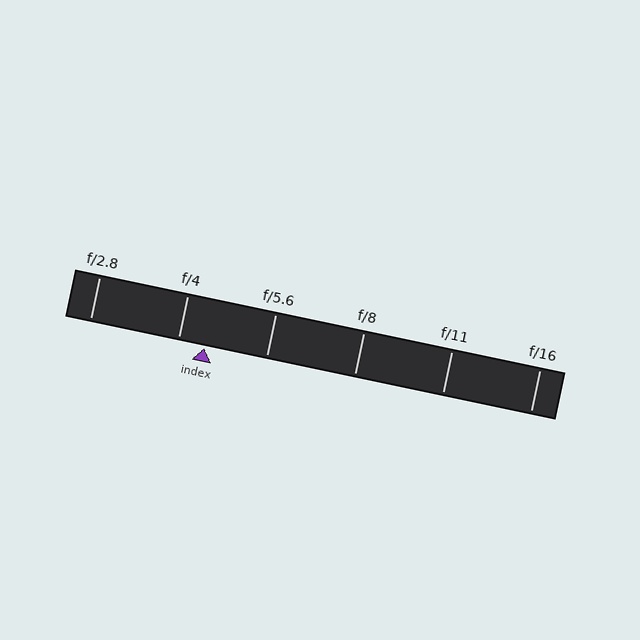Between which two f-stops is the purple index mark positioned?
The index mark is between f/4 and f/5.6.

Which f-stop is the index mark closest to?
The index mark is closest to f/4.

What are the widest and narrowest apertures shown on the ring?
The widest aperture shown is f/2.8 and the narrowest is f/16.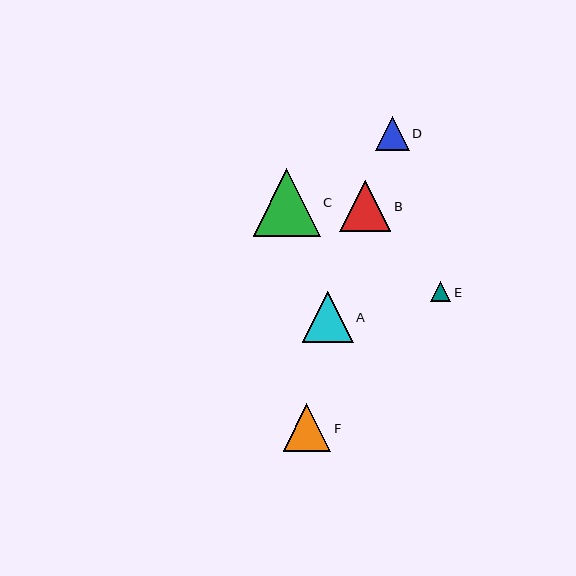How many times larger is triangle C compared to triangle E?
Triangle C is approximately 3.3 times the size of triangle E.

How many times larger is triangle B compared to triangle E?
Triangle B is approximately 2.5 times the size of triangle E.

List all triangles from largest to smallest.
From largest to smallest: C, B, A, F, D, E.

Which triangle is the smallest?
Triangle E is the smallest with a size of approximately 20 pixels.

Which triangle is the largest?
Triangle C is the largest with a size of approximately 67 pixels.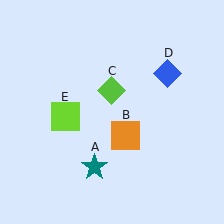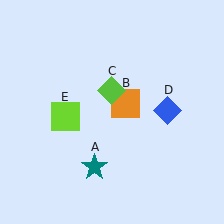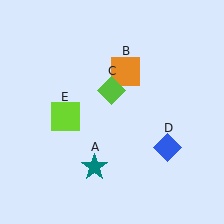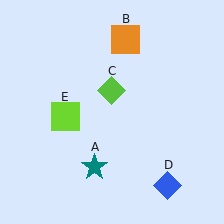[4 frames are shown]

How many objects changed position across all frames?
2 objects changed position: orange square (object B), blue diamond (object D).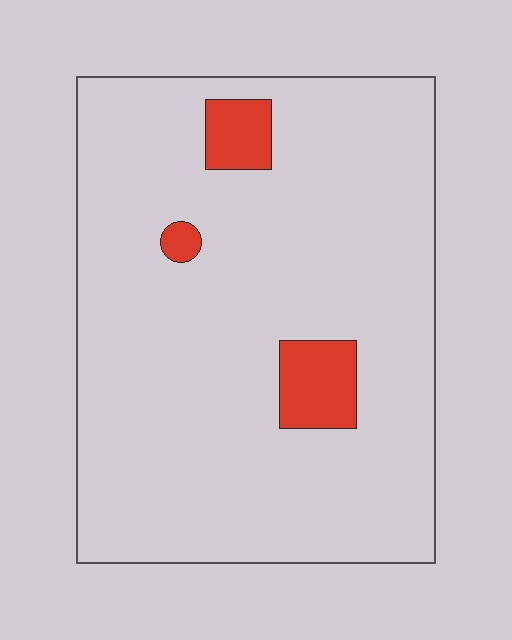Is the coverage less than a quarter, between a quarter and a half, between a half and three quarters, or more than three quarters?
Less than a quarter.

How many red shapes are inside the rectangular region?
3.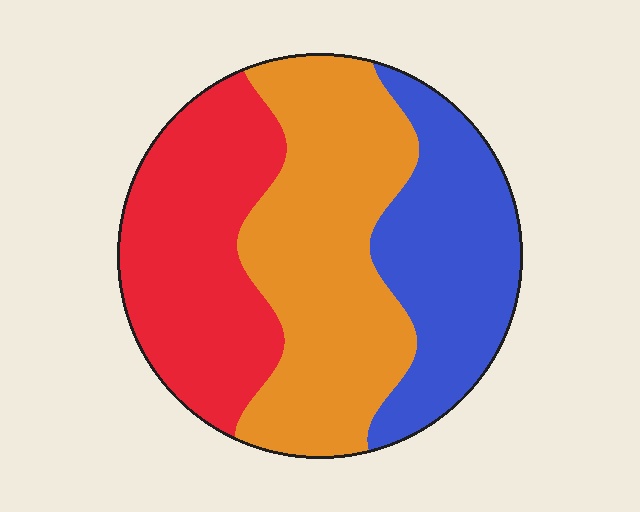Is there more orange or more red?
Orange.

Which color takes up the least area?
Blue, at roughly 25%.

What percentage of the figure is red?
Red takes up about one third (1/3) of the figure.